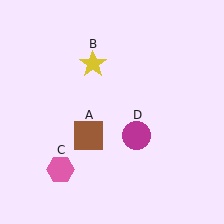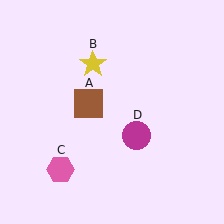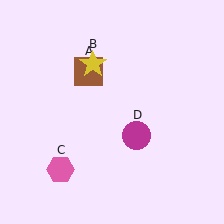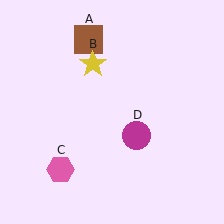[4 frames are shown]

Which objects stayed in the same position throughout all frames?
Yellow star (object B) and pink hexagon (object C) and magenta circle (object D) remained stationary.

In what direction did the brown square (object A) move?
The brown square (object A) moved up.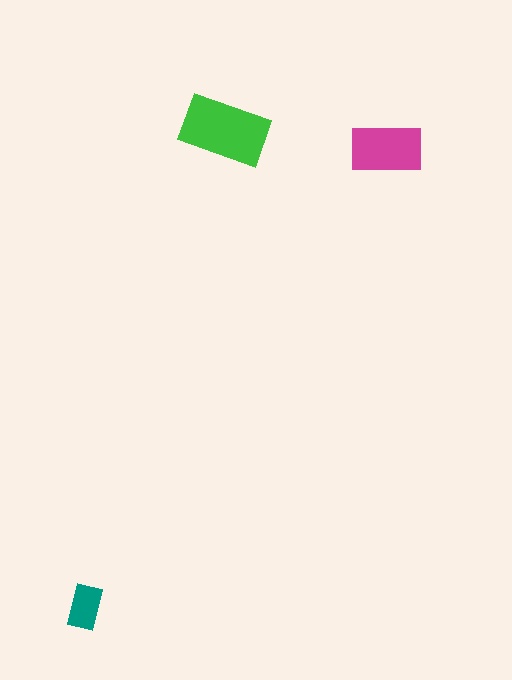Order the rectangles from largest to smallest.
the green one, the magenta one, the teal one.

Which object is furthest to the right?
The magenta rectangle is rightmost.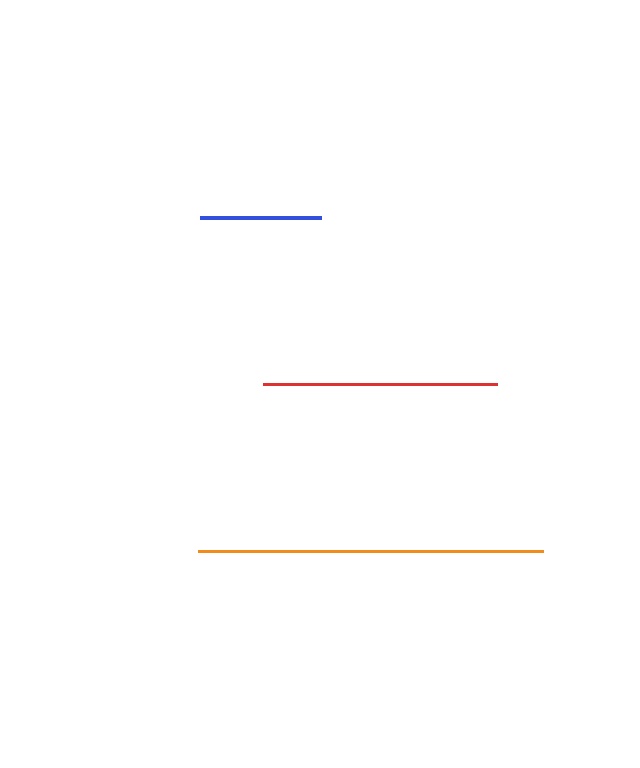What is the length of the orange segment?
The orange segment is approximately 345 pixels long.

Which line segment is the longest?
The orange line is the longest at approximately 345 pixels.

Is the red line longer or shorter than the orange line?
The orange line is longer than the red line.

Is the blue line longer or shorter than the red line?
The red line is longer than the blue line.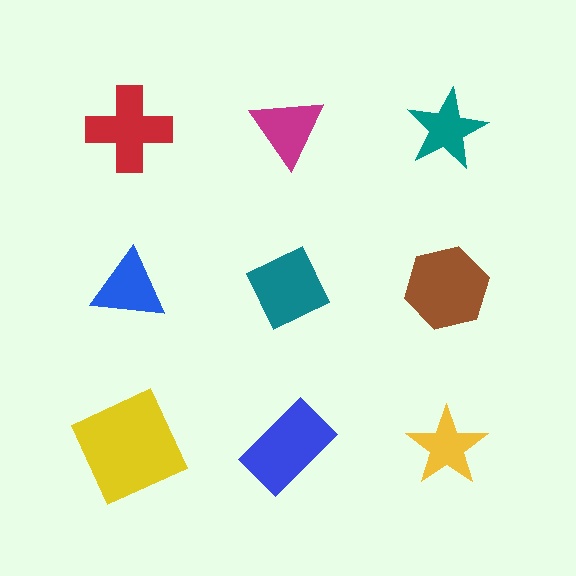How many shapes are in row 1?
3 shapes.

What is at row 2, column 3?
A brown hexagon.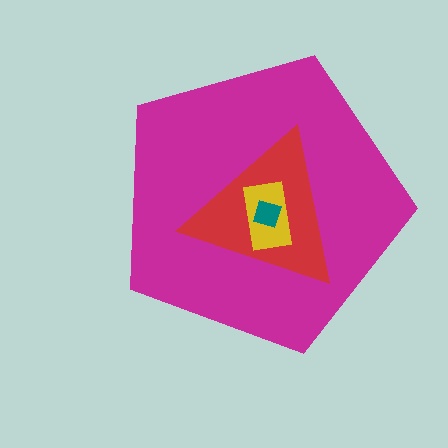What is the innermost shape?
The teal diamond.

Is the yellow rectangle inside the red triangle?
Yes.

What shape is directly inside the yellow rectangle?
The teal diamond.